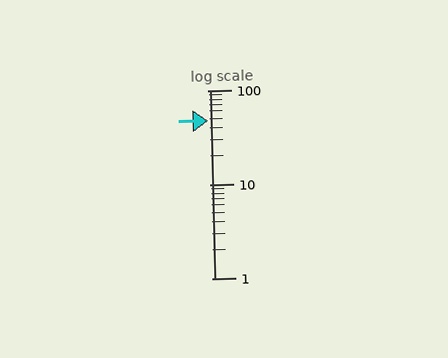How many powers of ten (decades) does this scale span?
The scale spans 2 decades, from 1 to 100.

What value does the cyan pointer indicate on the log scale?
The pointer indicates approximately 47.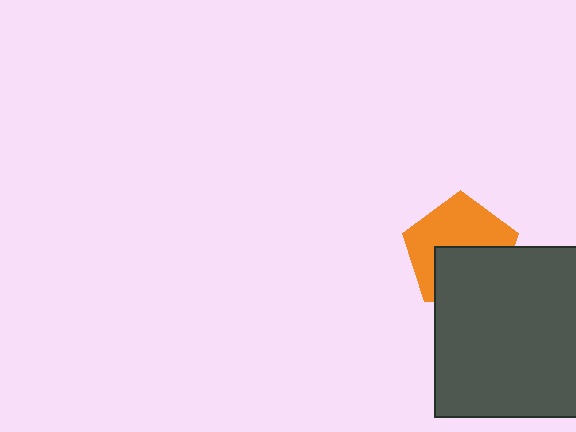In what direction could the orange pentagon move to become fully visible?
The orange pentagon could move up. That would shift it out from behind the dark gray square entirely.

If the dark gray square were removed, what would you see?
You would see the complete orange pentagon.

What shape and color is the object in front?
The object in front is a dark gray square.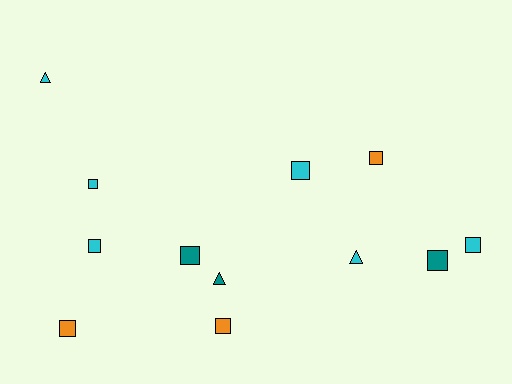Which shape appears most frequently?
Square, with 9 objects.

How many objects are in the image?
There are 12 objects.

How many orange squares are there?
There are 3 orange squares.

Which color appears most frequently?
Cyan, with 6 objects.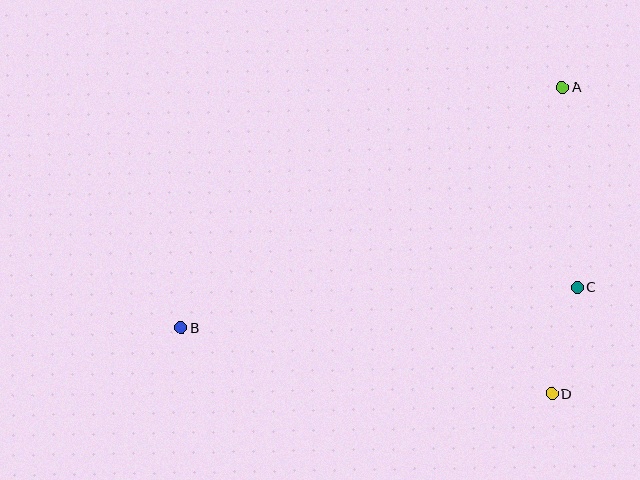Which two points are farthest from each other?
Points A and B are farthest from each other.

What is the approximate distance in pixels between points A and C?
The distance between A and C is approximately 200 pixels.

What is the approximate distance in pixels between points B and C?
The distance between B and C is approximately 398 pixels.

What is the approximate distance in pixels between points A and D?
The distance between A and D is approximately 307 pixels.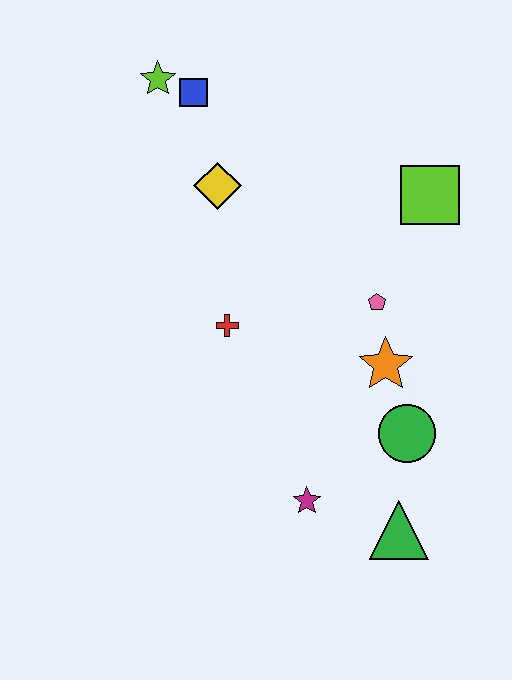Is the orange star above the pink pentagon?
No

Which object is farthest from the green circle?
The lime star is farthest from the green circle.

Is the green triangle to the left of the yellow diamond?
No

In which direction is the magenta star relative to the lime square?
The magenta star is below the lime square.